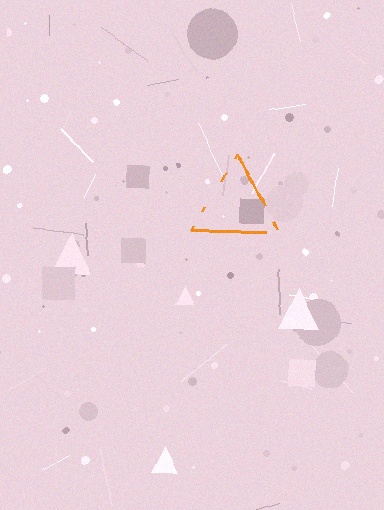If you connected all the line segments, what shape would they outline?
They would outline a triangle.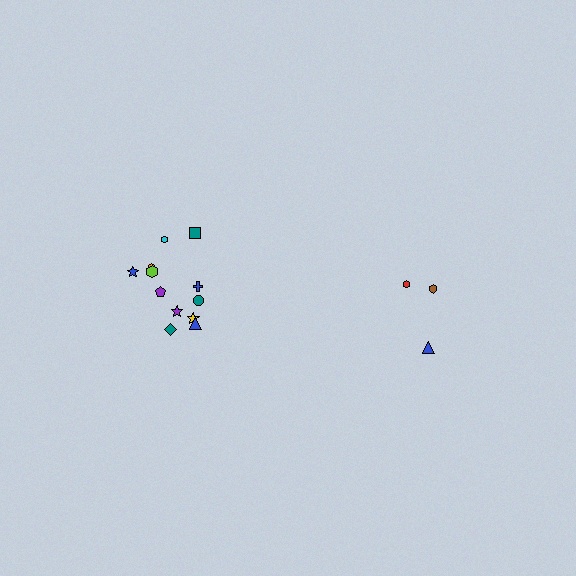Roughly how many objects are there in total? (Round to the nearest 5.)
Roughly 15 objects in total.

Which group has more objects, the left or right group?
The left group.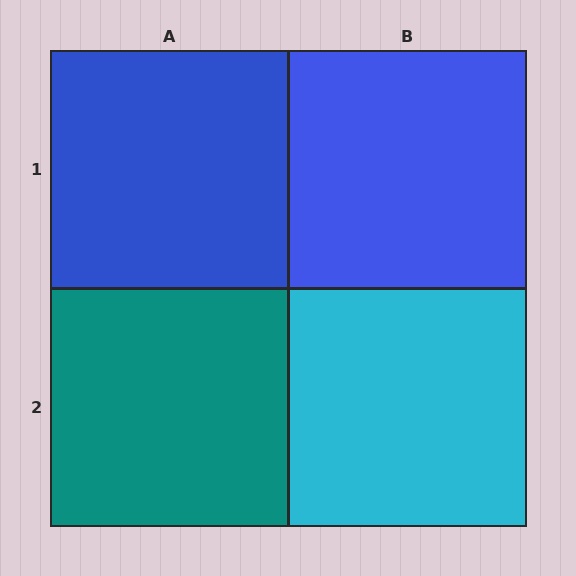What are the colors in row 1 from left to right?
Blue, blue.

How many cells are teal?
1 cell is teal.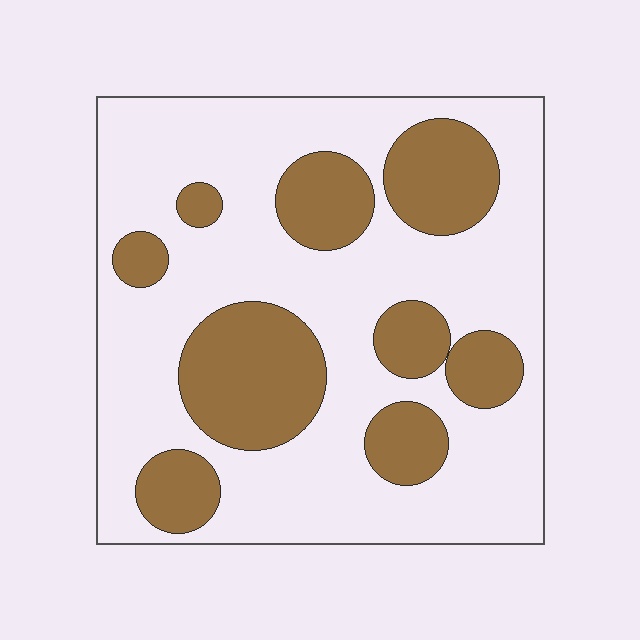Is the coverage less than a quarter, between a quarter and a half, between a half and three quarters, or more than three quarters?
Between a quarter and a half.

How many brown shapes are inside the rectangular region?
9.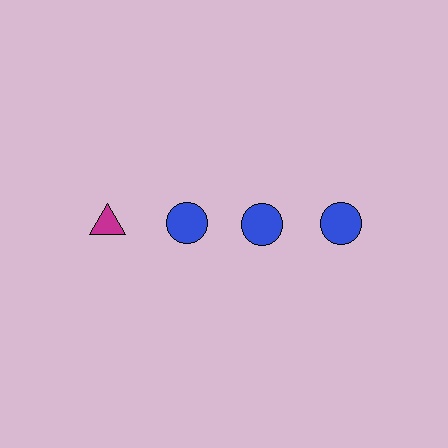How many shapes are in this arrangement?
There are 4 shapes arranged in a grid pattern.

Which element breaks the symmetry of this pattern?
The magenta triangle in the top row, leftmost column breaks the symmetry. All other shapes are blue circles.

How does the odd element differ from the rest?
It differs in both color (magenta instead of blue) and shape (triangle instead of circle).